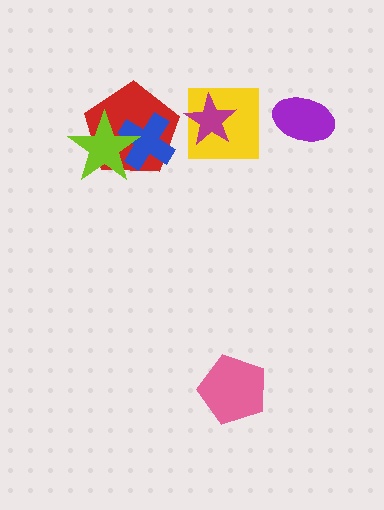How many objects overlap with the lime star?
2 objects overlap with the lime star.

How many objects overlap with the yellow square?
1 object overlaps with the yellow square.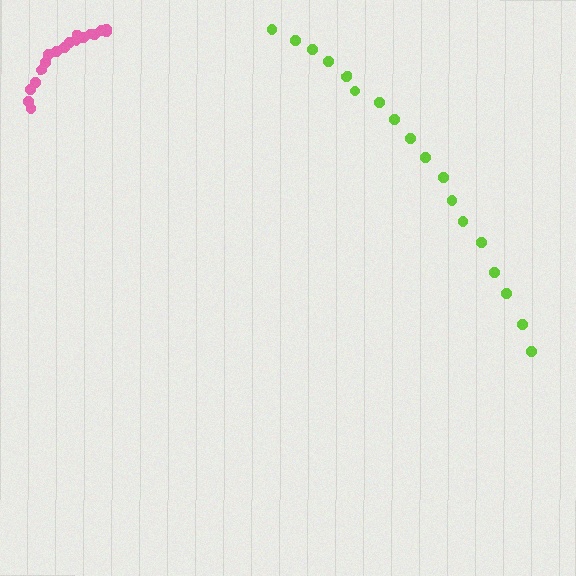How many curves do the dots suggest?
There are 2 distinct paths.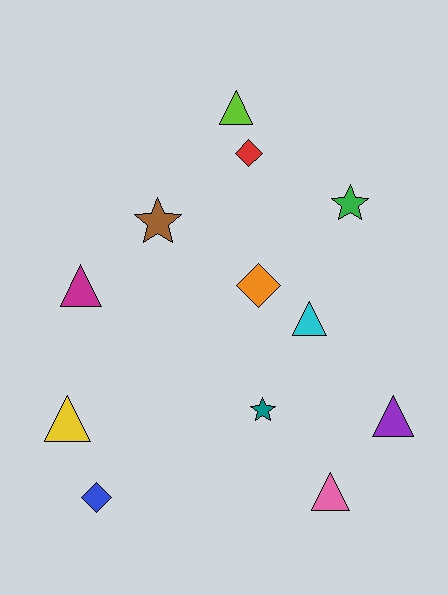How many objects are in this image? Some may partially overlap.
There are 12 objects.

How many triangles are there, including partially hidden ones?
There are 6 triangles.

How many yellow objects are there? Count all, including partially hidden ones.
There is 1 yellow object.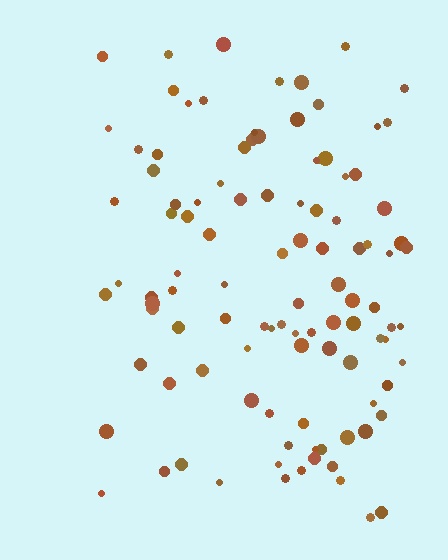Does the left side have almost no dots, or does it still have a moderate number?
Still a moderate number, just noticeably fewer than the right.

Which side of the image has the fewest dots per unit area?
The left.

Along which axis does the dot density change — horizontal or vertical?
Horizontal.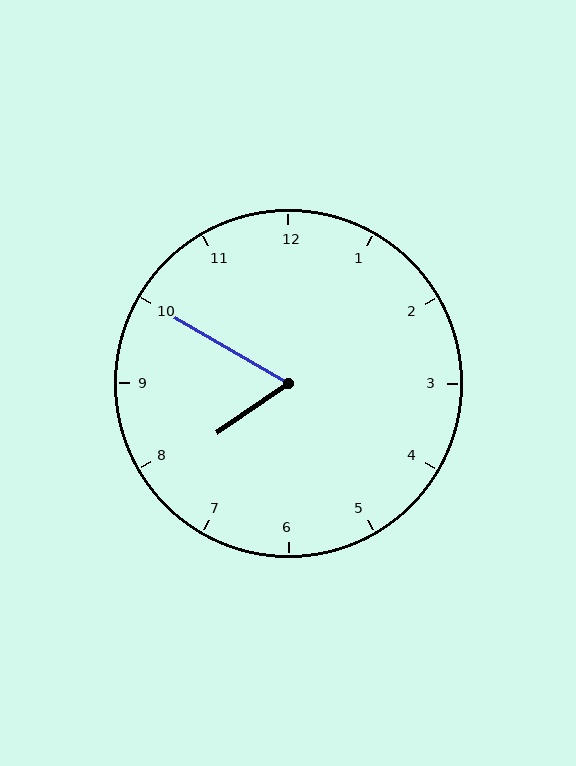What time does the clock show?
7:50.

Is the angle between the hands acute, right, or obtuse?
It is acute.